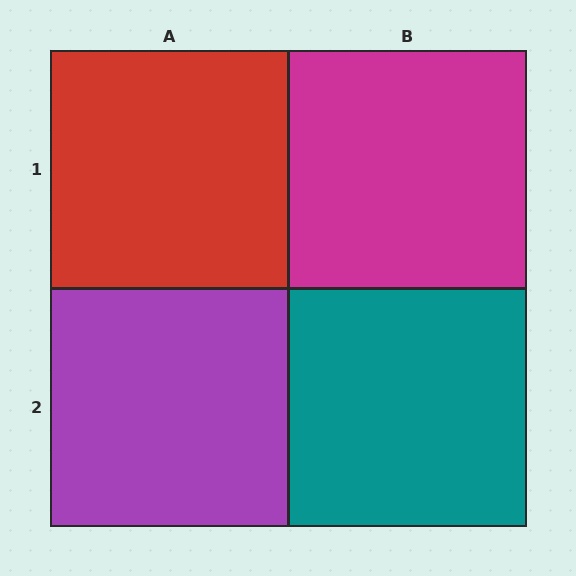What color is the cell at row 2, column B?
Teal.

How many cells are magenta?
1 cell is magenta.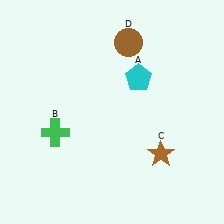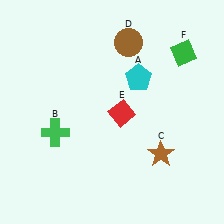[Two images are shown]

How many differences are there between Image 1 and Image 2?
There are 2 differences between the two images.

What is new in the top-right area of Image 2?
A green diamond (F) was added in the top-right area of Image 2.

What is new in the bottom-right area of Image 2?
A red diamond (E) was added in the bottom-right area of Image 2.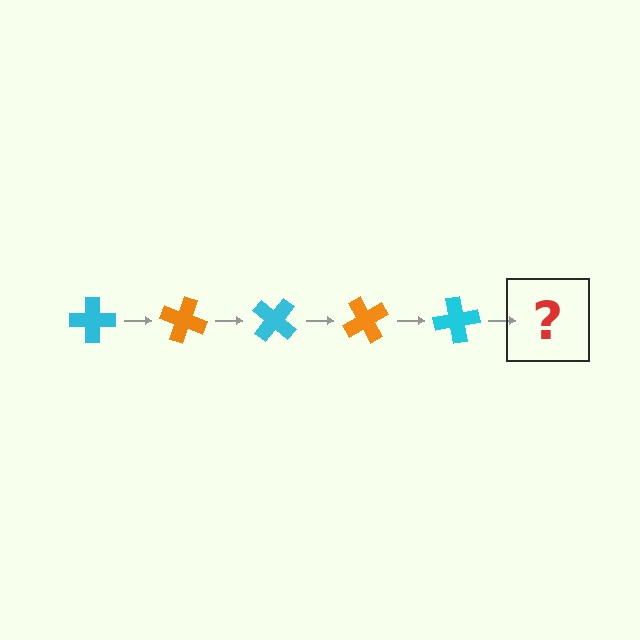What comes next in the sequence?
The next element should be an orange cross, rotated 100 degrees from the start.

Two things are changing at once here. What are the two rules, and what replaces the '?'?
The two rules are that it rotates 20 degrees each step and the color cycles through cyan and orange. The '?' should be an orange cross, rotated 100 degrees from the start.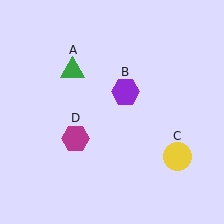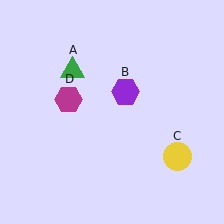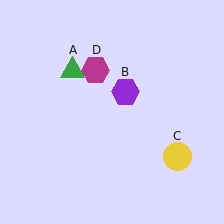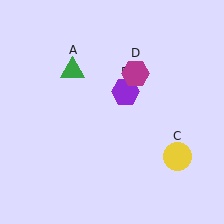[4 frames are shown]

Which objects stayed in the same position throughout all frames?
Green triangle (object A) and purple hexagon (object B) and yellow circle (object C) remained stationary.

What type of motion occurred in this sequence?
The magenta hexagon (object D) rotated clockwise around the center of the scene.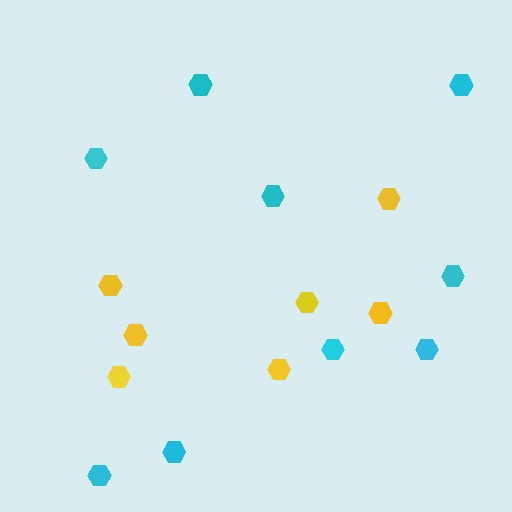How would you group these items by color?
There are 2 groups: one group of cyan hexagons (9) and one group of yellow hexagons (7).